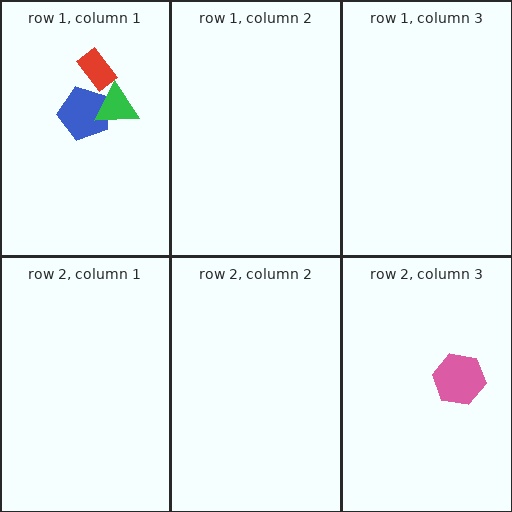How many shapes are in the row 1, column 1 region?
3.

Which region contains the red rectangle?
The row 1, column 1 region.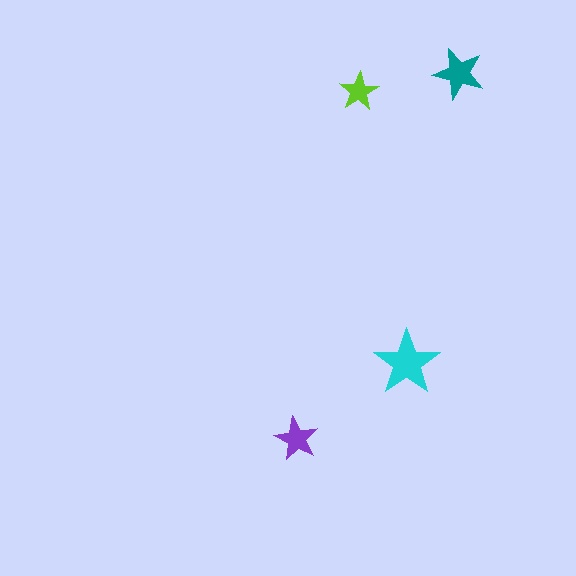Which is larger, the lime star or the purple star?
The purple one.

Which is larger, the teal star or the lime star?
The teal one.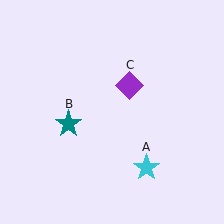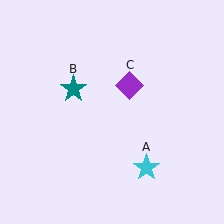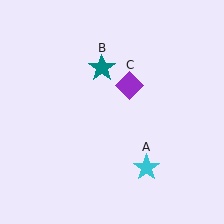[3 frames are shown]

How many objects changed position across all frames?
1 object changed position: teal star (object B).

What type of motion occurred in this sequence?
The teal star (object B) rotated clockwise around the center of the scene.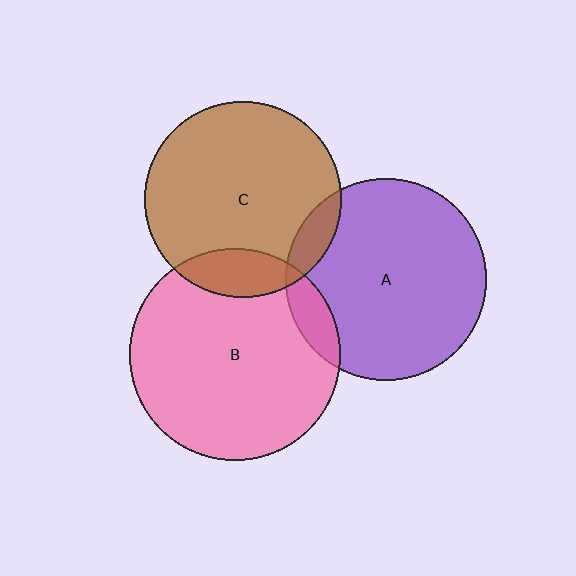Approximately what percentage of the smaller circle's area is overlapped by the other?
Approximately 10%.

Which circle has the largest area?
Circle B (pink).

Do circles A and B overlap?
Yes.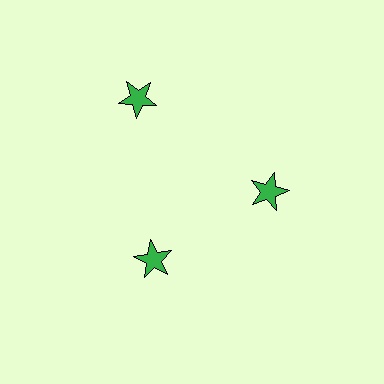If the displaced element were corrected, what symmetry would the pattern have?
It would have 3-fold rotational symmetry — the pattern would map onto itself every 120 degrees.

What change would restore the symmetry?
The symmetry would be restored by moving it inward, back onto the ring so that all 3 stars sit at equal angles and equal distance from the center.